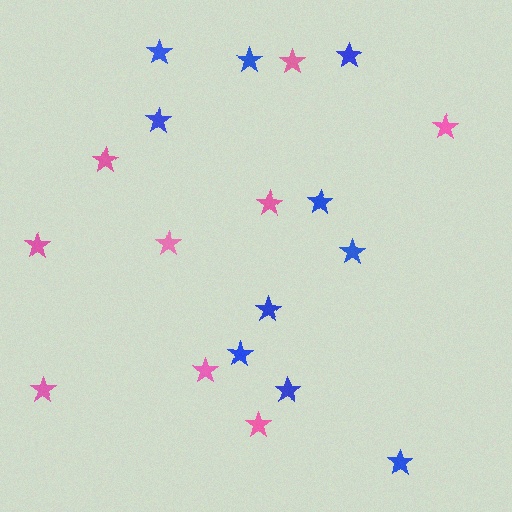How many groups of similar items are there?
There are 2 groups: one group of pink stars (9) and one group of blue stars (10).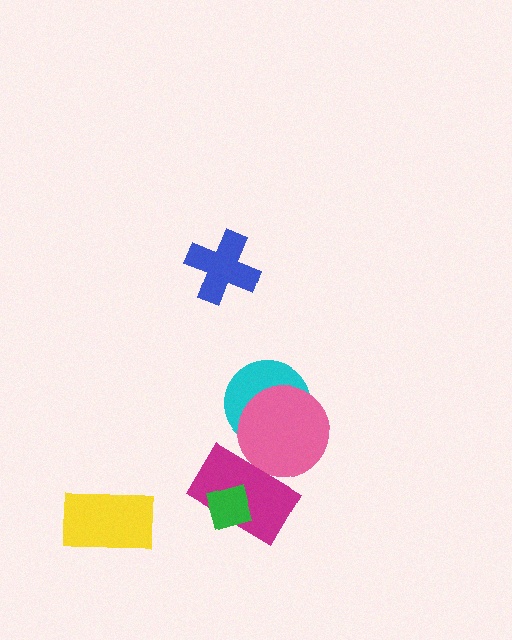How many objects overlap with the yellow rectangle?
0 objects overlap with the yellow rectangle.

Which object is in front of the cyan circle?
The pink circle is in front of the cyan circle.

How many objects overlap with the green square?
1 object overlaps with the green square.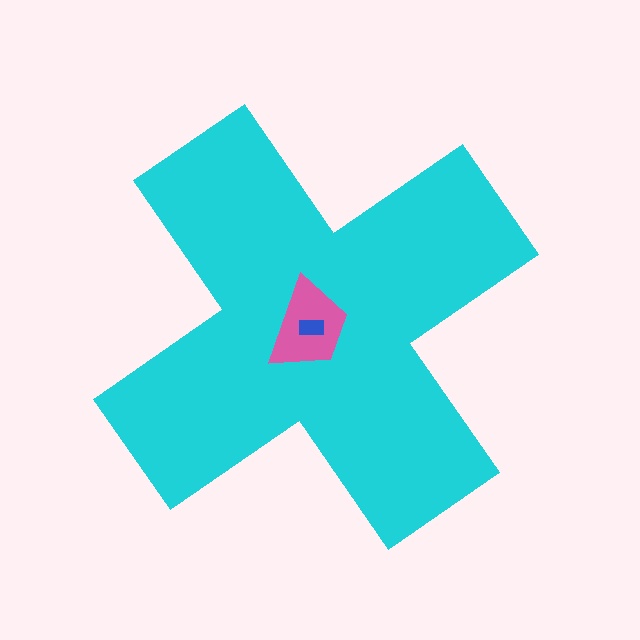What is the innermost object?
The blue rectangle.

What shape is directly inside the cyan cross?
The pink trapezoid.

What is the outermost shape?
The cyan cross.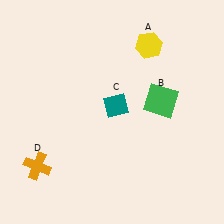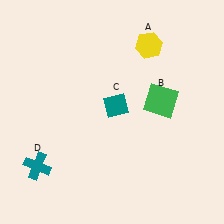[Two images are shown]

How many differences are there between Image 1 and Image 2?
There is 1 difference between the two images.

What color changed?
The cross (D) changed from orange in Image 1 to teal in Image 2.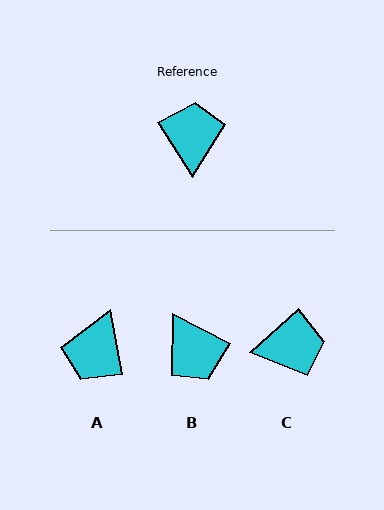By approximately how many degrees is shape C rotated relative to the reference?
Approximately 80 degrees clockwise.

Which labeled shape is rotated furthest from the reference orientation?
A, about 158 degrees away.